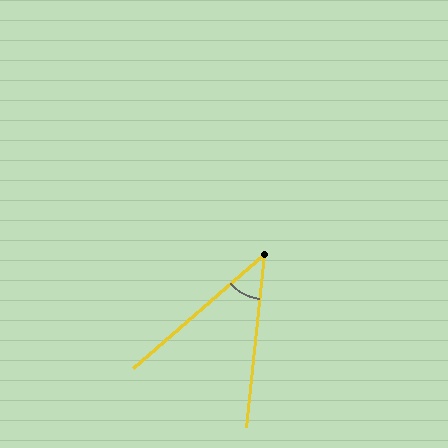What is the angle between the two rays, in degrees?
Approximately 43 degrees.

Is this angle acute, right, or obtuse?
It is acute.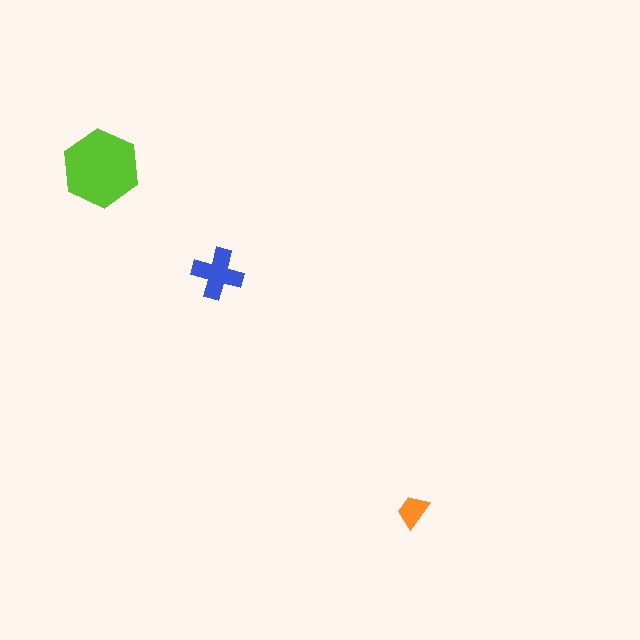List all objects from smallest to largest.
The orange trapezoid, the blue cross, the lime hexagon.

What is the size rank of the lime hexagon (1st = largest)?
1st.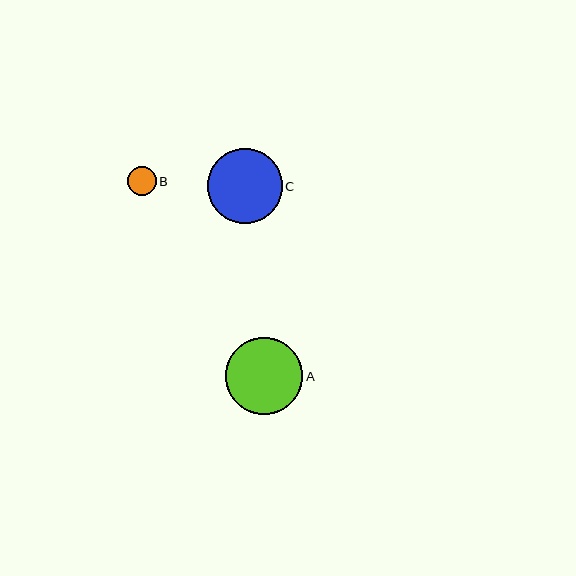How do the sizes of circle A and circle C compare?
Circle A and circle C are approximately the same size.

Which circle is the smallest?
Circle B is the smallest with a size of approximately 29 pixels.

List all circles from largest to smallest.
From largest to smallest: A, C, B.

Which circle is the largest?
Circle A is the largest with a size of approximately 77 pixels.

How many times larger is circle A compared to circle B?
Circle A is approximately 2.7 times the size of circle B.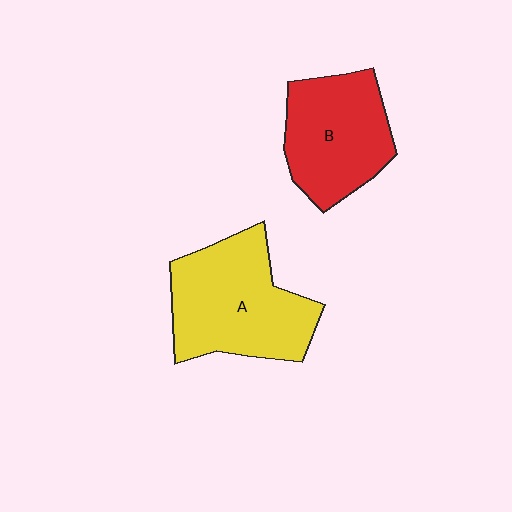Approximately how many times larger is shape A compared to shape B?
Approximately 1.2 times.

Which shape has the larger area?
Shape A (yellow).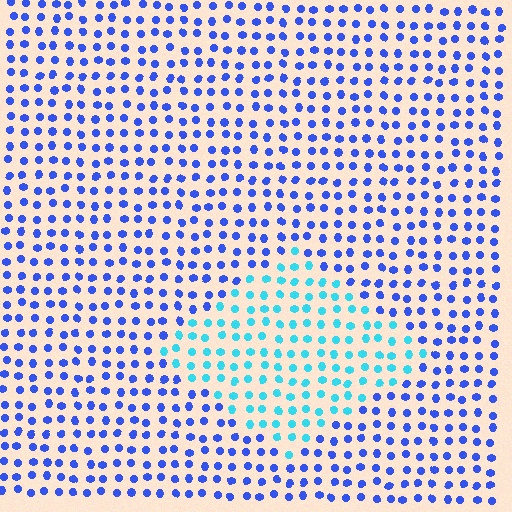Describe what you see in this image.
The image is filled with small blue elements in a uniform arrangement. A diamond-shaped region is visible where the elements are tinted to a slightly different hue, forming a subtle color boundary.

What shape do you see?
I see a diamond.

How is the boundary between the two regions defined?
The boundary is defined purely by a slight shift in hue (about 44 degrees). Spacing, size, and orientation are identical on both sides.